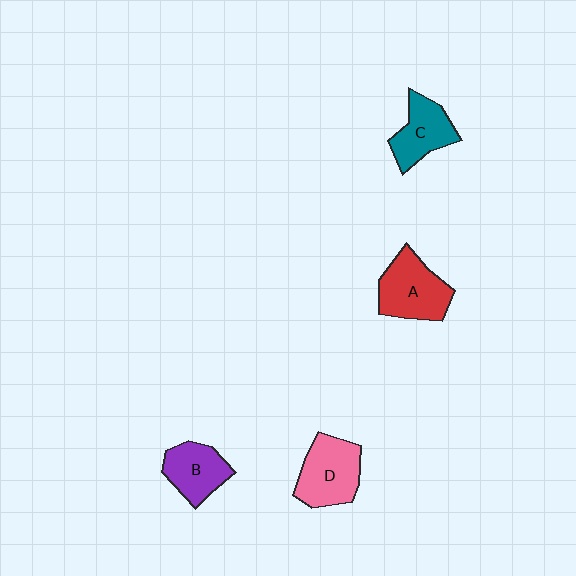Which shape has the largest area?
Shape A (red).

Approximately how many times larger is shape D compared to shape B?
Approximately 1.3 times.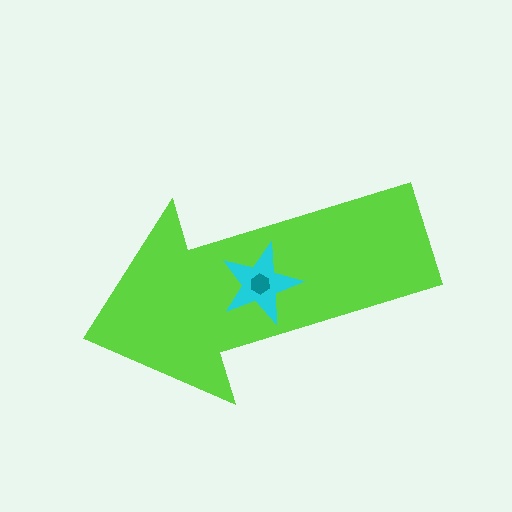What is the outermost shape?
The lime arrow.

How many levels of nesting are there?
3.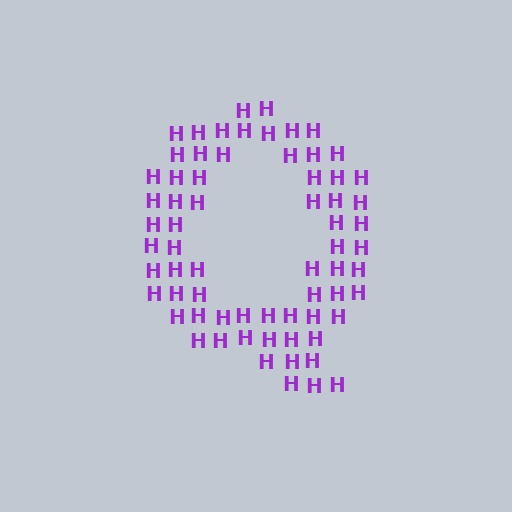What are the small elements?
The small elements are letter H's.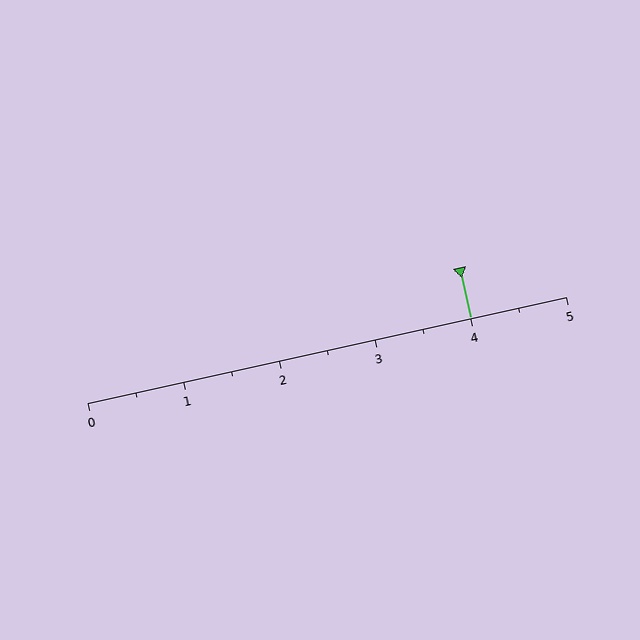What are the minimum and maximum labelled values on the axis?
The axis runs from 0 to 5.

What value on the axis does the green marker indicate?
The marker indicates approximately 4.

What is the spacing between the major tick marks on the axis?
The major ticks are spaced 1 apart.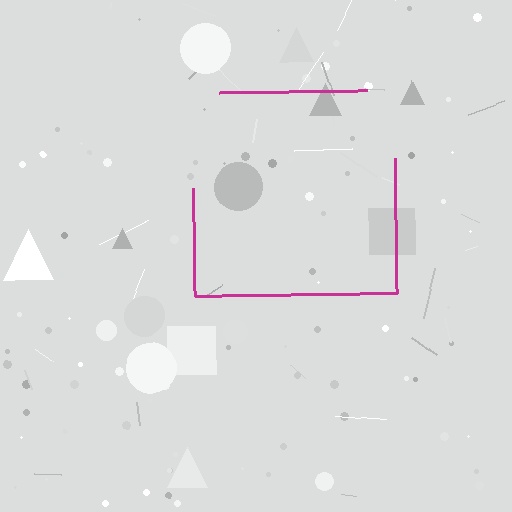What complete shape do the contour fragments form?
The contour fragments form a square.